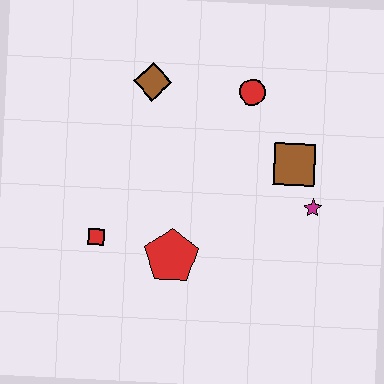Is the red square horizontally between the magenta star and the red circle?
No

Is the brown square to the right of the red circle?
Yes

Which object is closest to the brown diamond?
The red circle is closest to the brown diamond.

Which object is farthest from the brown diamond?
The magenta star is farthest from the brown diamond.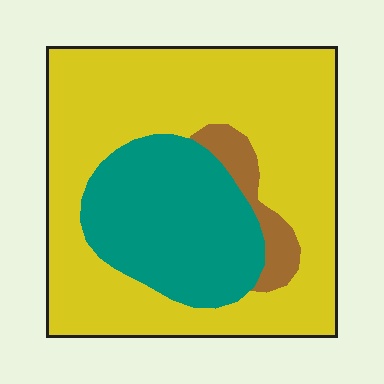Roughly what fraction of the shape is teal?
Teal takes up about one quarter (1/4) of the shape.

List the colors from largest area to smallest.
From largest to smallest: yellow, teal, brown.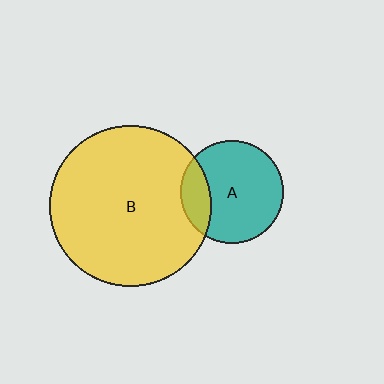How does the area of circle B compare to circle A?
Approximately 2.4 times.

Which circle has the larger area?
Circle B (yellow).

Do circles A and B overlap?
Yes.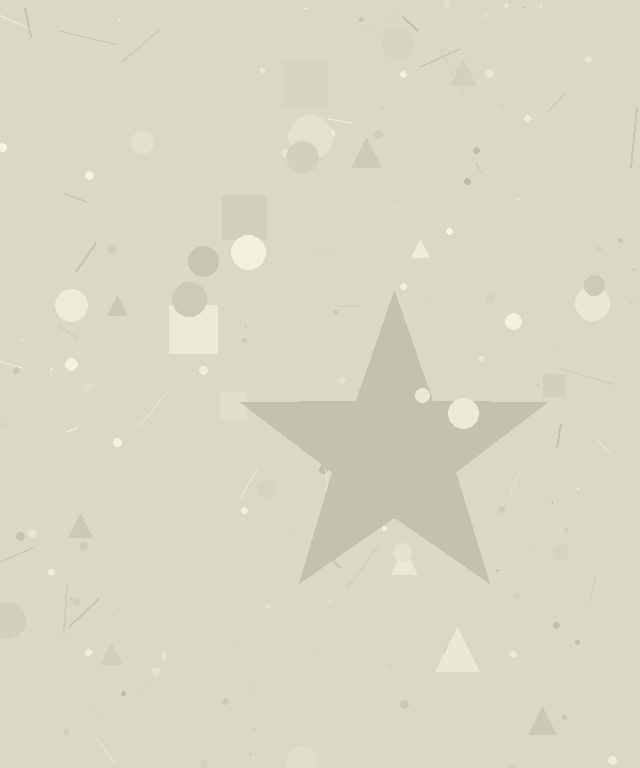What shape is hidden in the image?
A star is hidden in the image.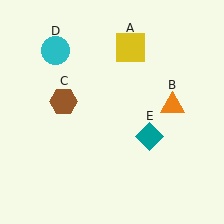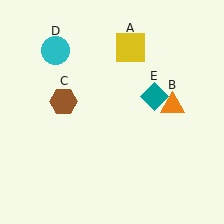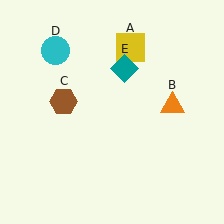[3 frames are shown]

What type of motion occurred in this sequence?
The teal diamond (object E) rotated counterclockwise around the center of the scene.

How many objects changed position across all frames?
1 object changed position: teal diamond (object E).